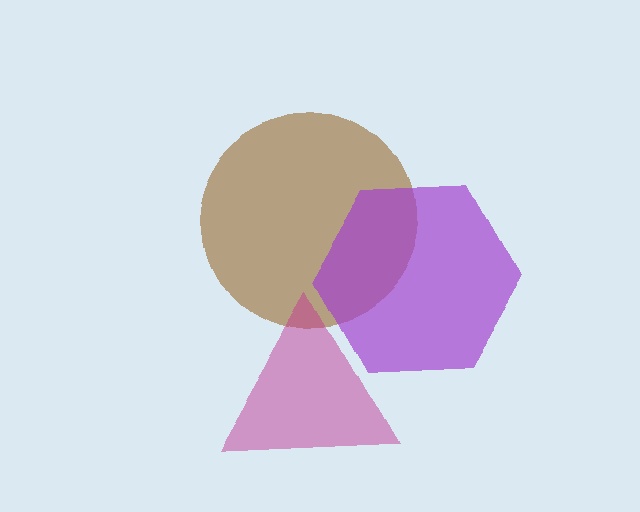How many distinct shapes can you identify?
There are 3 distinct shapes: a brown circle, a purple hexagon, a magenta triangle.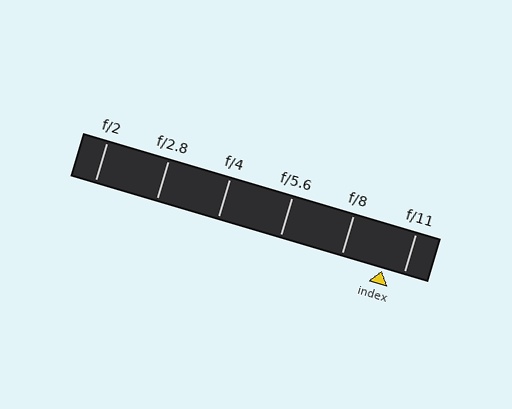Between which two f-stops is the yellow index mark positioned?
The index mark is between f/8 and f/11.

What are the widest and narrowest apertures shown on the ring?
The widest aperture shown is f/2 and the narrowest is f/11.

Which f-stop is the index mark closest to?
The index mark is closest to f/11.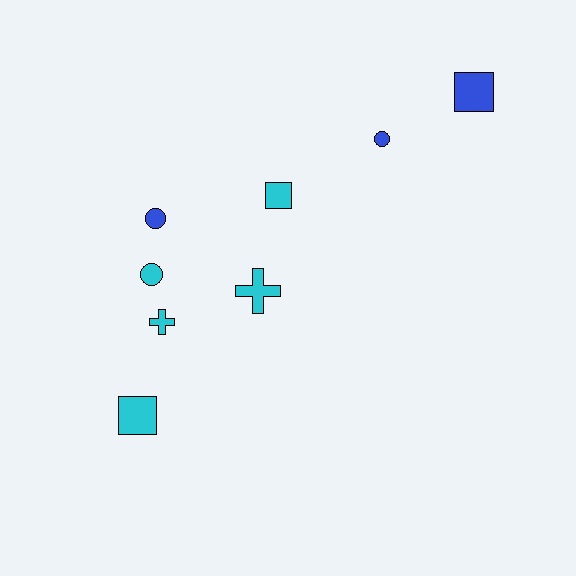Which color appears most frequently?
Cyan, with 5 objects.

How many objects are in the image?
There are 8 objects.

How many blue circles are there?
There are 2 blue circles.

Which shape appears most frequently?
Square, with 3 objects.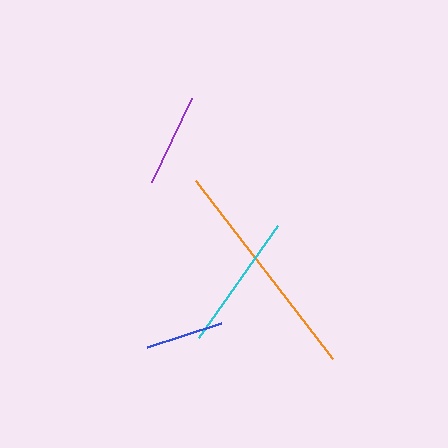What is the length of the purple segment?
The purple segment is approximately 93 pixels long.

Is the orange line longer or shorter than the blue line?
The orange line is longer than the blue line.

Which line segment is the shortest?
The blue line is the shortest at approximately 78 pixels.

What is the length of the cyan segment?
The cyan segment is approximately 137 pixels long.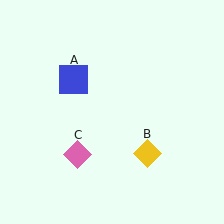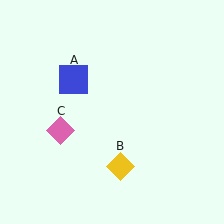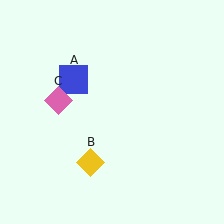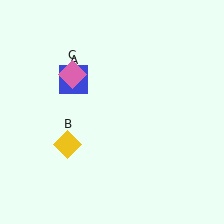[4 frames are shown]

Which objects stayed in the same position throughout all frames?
Blue square (object A) remained stationary.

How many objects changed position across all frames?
2 objects changed position: yellow diamond (object B), pink diamond (object C).